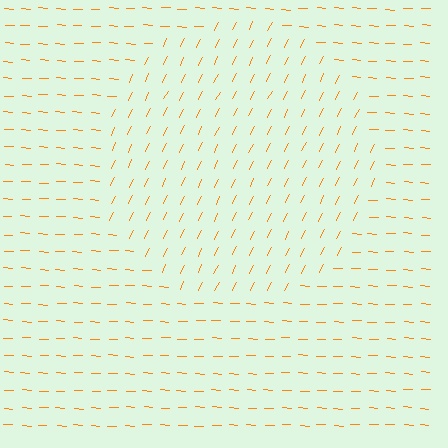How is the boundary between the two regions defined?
The boundary is defined purely by a change in line orientation (approximately 67 degrees difference). All lines are the same color and thickness.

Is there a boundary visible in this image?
Yes, there is a texture boundary formed by a change in line orientation.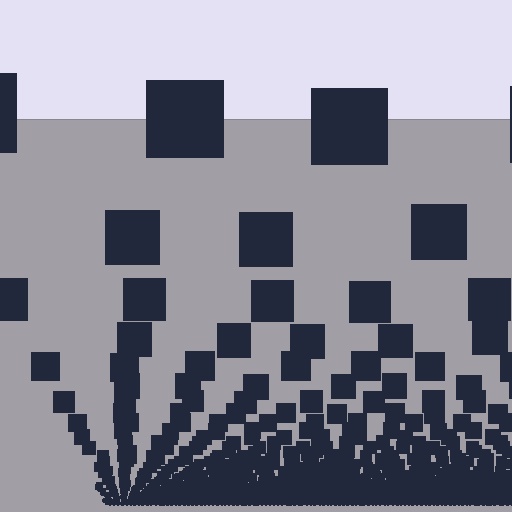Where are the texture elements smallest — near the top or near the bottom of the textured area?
Near the bottom.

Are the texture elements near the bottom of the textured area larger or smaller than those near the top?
Smaller. The gradient is inverted — elements near the bottom are smaller and denser.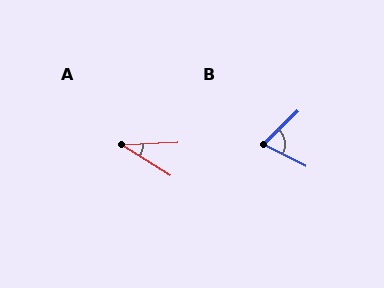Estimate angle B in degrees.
Approximately 72 degrees.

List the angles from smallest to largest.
A (35°), B (72°).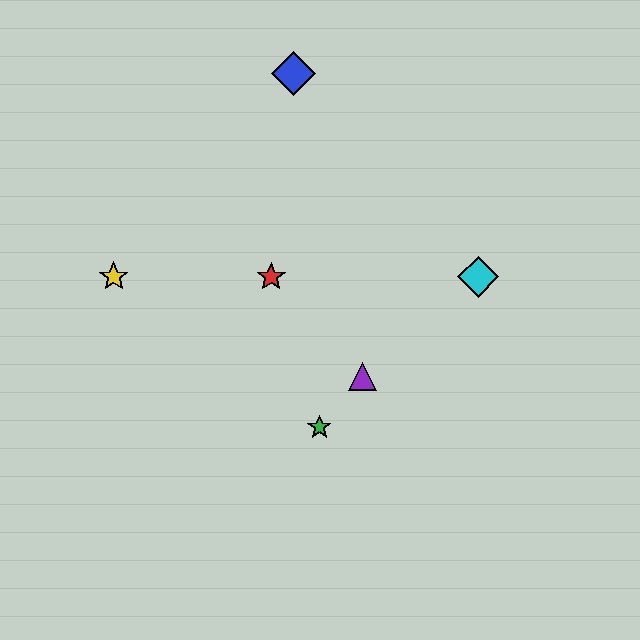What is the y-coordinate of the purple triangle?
The purple triangle is at y≈376.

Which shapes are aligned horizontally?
The red star, the yellow star, the orange diamond, the cyan diamond are aligned horizontally.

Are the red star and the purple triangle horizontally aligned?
No, the red star is at y≈277 and the purple triangle is at y≈376.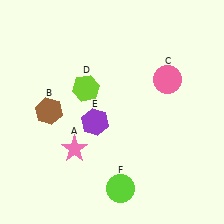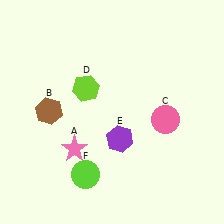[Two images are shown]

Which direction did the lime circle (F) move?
The lime circle (F) moved left.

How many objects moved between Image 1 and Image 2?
3 objects moved between the two images.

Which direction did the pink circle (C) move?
The pink circle (C) moved down.